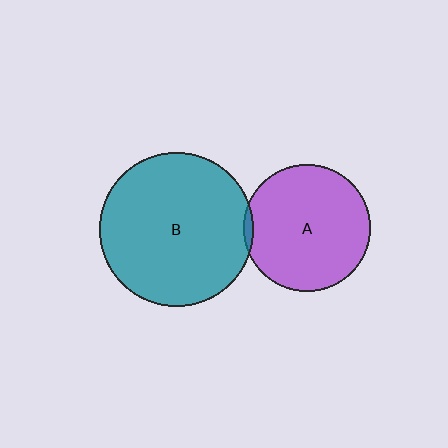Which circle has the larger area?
Circle B (teal).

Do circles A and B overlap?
Yes.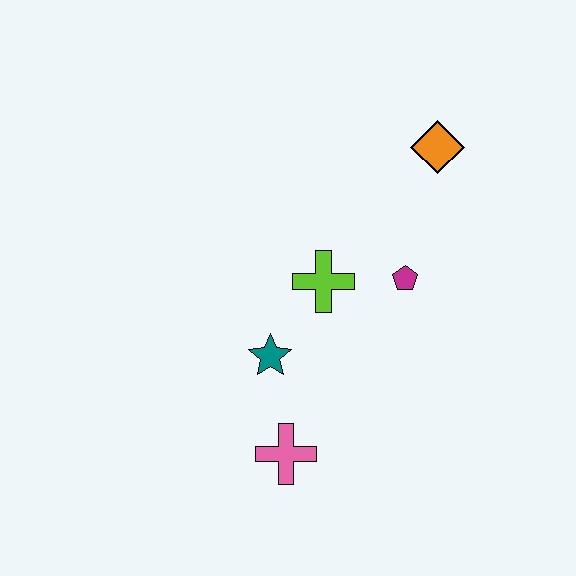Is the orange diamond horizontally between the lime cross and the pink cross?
No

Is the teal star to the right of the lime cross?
No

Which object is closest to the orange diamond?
The magenta pentagon is closest to the orange diamond.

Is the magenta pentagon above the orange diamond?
No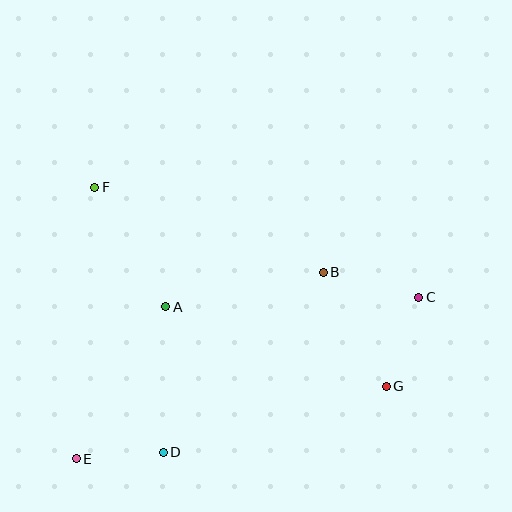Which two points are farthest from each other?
Points C and E are farthest from each other.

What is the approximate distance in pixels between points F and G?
The distance between F and G is approximately 353 pixels.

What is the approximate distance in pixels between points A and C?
The distance between A and C is approximately 253 pixels.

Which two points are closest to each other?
Points D and E are closest to each other.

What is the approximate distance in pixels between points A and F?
The distance between A and F is approximately 139 pixels.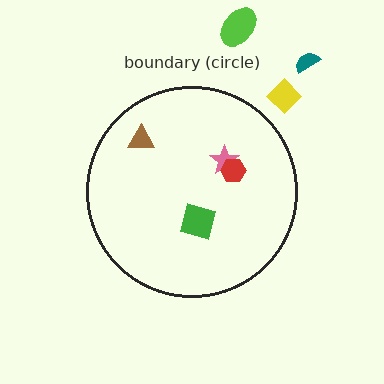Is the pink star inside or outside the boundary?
Inside.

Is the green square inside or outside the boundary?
Inside.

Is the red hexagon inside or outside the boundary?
Inside.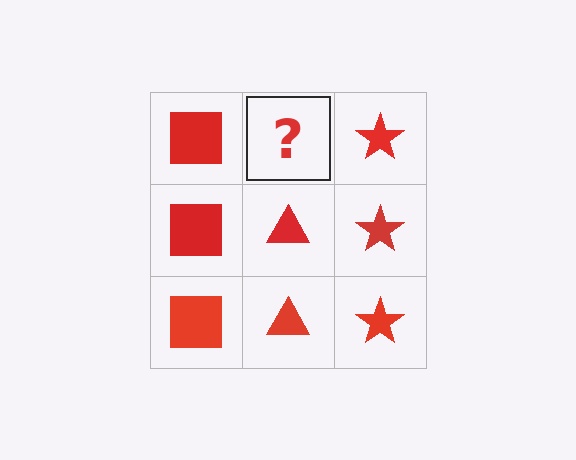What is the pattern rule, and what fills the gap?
The rule is that each column has a consistent shape. The gap should be filled with a red triangle.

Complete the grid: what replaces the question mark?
The question mark should be replaced with a red triangle.